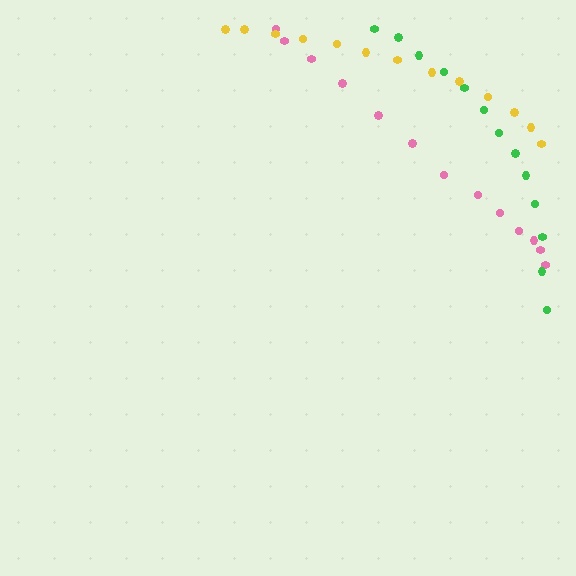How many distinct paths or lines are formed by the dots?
There are 3 distinct paths.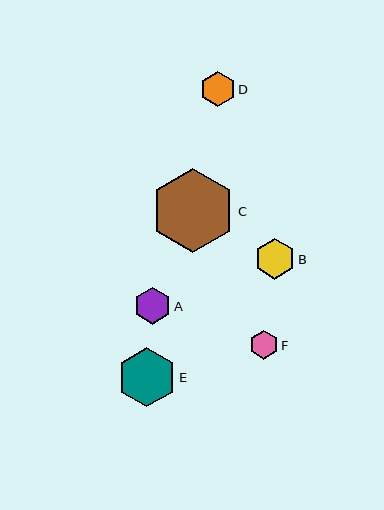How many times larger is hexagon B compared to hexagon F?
Hexagon B is approximately 1.4 times the size of hexagon F.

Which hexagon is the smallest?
Hexagon F is the smallest with a size of approximately 28 pixels.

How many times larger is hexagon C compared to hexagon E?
Hexagon C is approximately 1.4 times the size of hexagon E.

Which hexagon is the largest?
Hexagon C is the largest with a size of approximately 84 pixels.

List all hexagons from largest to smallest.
From largest to smallest: C, E, B, A, D, F.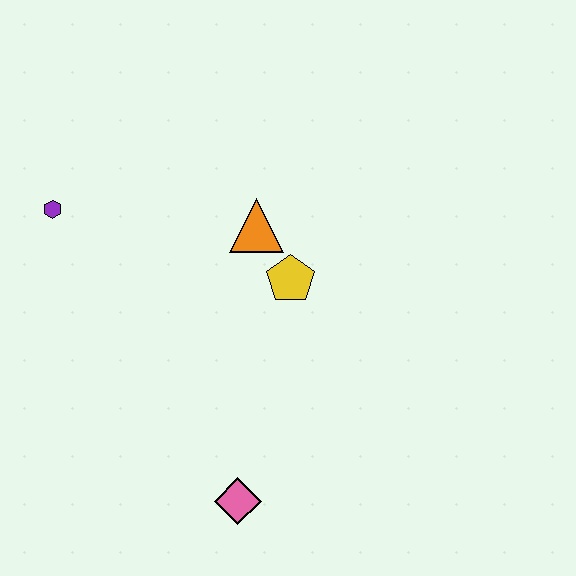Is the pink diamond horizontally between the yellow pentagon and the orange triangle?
No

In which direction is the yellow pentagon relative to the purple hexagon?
The yellow pentagon is to the right of the purple hexagon.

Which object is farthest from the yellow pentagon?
The purple hexagon is farthest from the yellow pentagon.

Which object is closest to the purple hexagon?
The orange triangle is closest to the purple hexagon.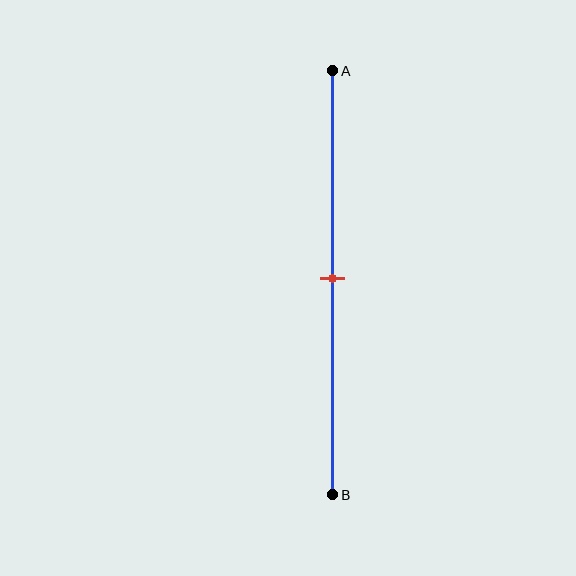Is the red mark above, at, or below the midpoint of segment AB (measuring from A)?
The red mark is approximately at the midpoint of segment AB.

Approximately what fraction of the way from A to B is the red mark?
The red mark is approximately 50% of the way from A to B.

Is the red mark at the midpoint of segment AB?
Yes, the mark is approximately at the midpoint.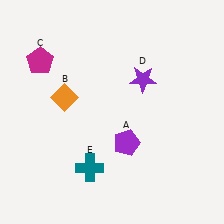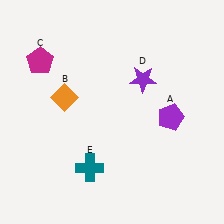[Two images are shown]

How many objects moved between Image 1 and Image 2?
1 object moved between the two images.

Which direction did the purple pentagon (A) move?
The purple pentagon (A) moved right.